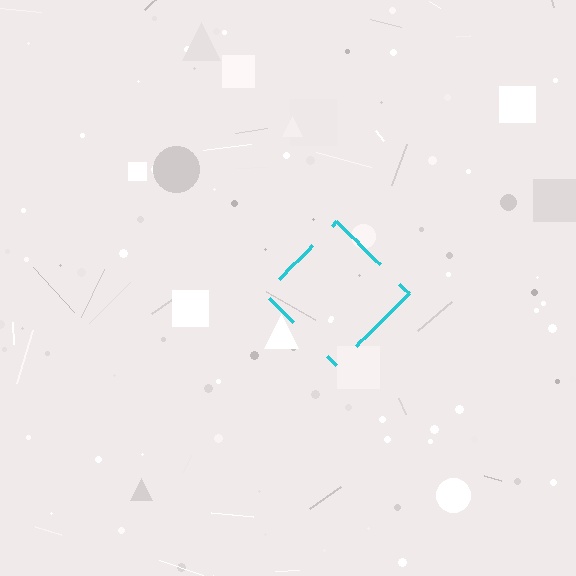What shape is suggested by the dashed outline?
The dashed outline suggests a diamond.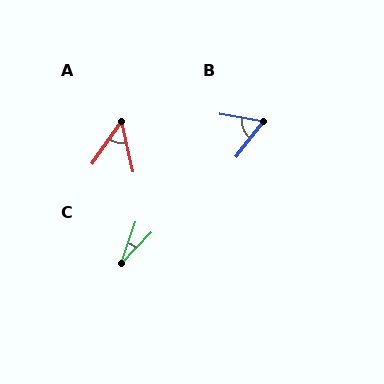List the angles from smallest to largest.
C (24°), A (48°), B (62°).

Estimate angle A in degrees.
Approximately 48 degrees.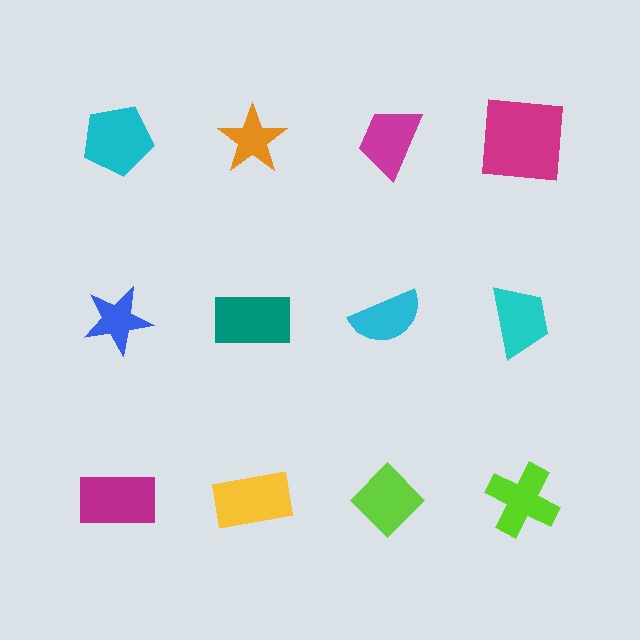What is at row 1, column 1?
A cyan pentagon.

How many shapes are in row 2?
4 shapes.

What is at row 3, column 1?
A magenta rectangle.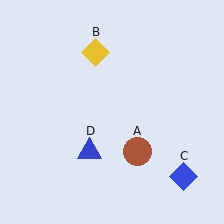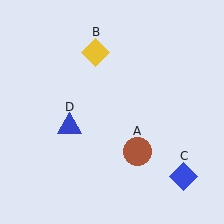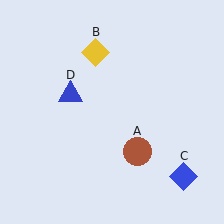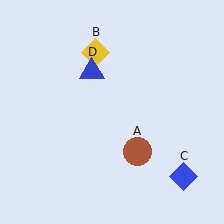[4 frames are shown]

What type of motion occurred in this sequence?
The blue triangle (object D) rotated clockwise around the center of the scene.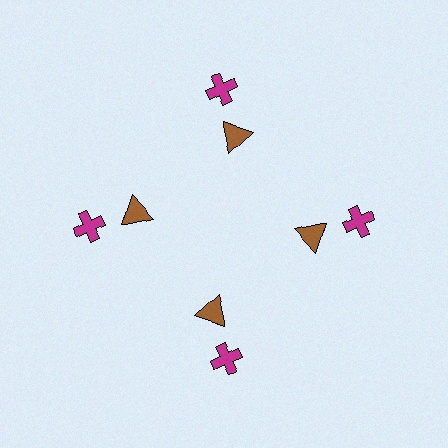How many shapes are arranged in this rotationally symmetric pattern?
There are 8 shapes, arranged in 4 groups of 2.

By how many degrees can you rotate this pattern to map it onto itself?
The pattern maps onto itself every 90 degrees of rotation.